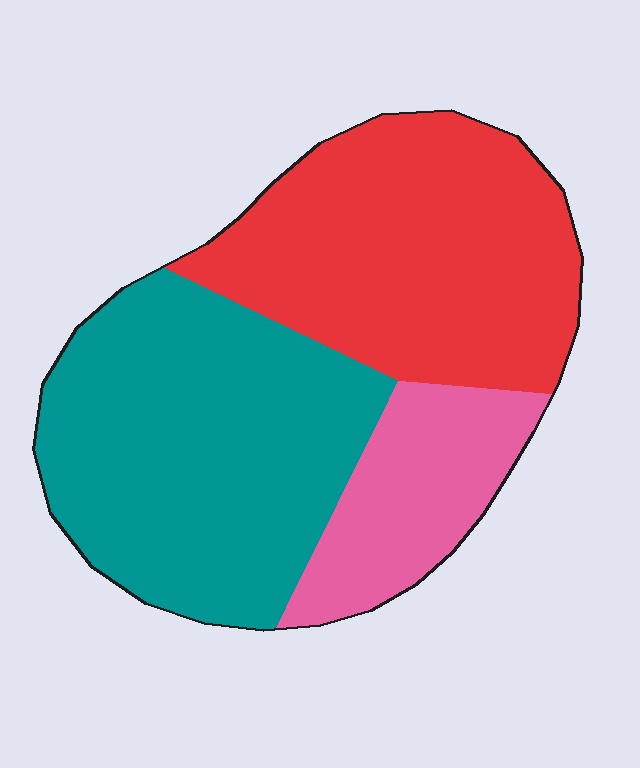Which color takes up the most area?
Teal, at roughly 45%.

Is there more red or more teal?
Teal.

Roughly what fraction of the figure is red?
Red takes up between a third and a half of the figure.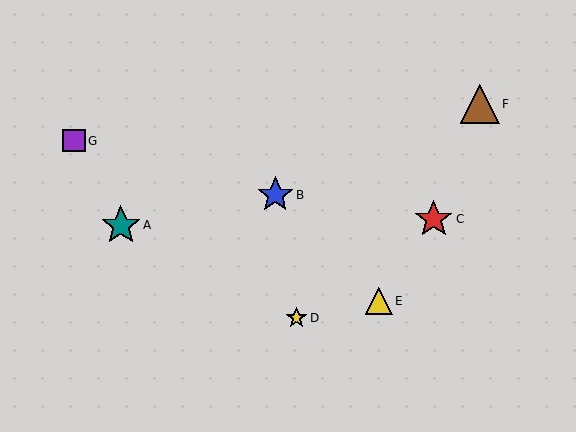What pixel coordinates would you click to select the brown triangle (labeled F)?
Click at (480, 104) to select the brown triangle F.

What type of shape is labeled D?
Shape D is a yellow star.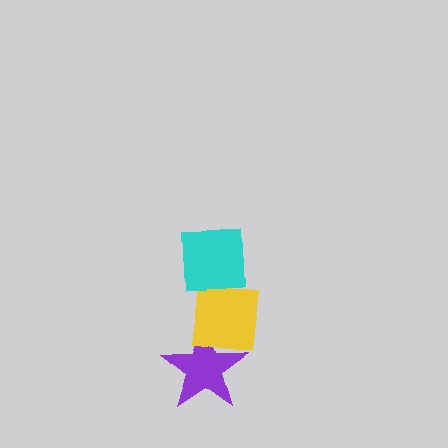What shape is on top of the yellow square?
The cyan square is on top of the yellow square.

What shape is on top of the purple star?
The yellow square is on top of the purple star.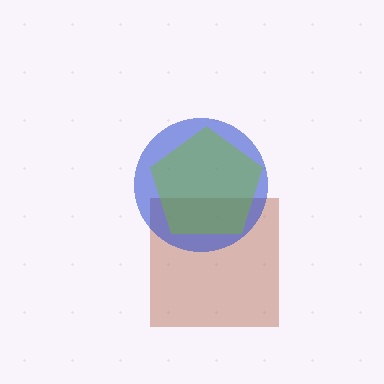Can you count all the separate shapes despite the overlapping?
Yes, there are 3 separate shapes.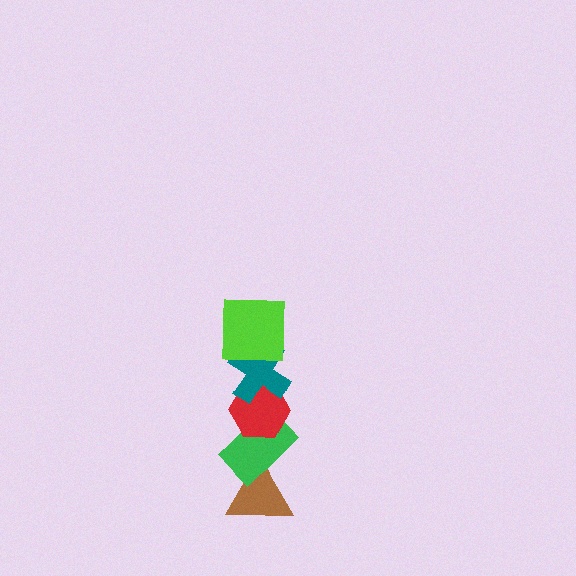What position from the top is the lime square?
The lime square is 1st from the top.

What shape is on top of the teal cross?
The lime square is on top of the teal cross.